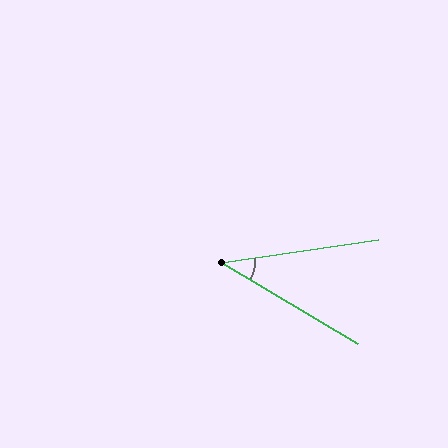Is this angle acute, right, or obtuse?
It is acute.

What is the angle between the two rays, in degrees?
Approximately 39 degrees.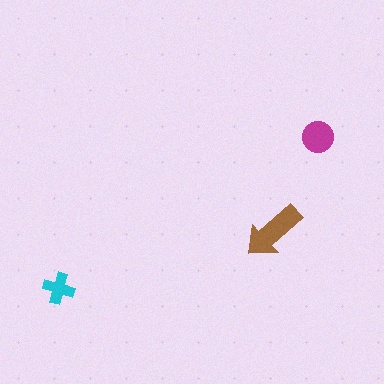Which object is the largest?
The brown arrow.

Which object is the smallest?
The cyan cross.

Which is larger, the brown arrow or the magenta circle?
The brown arrow.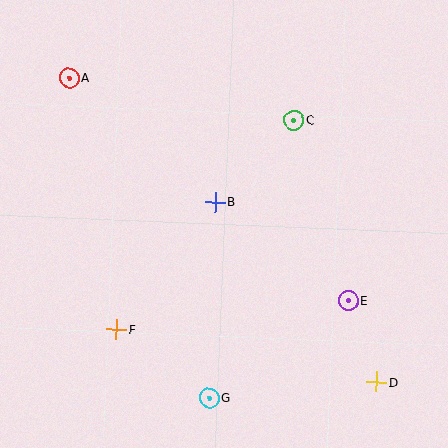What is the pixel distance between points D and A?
The distance between D and A is 433 pixels.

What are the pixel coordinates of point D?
Point D is at (376, 382).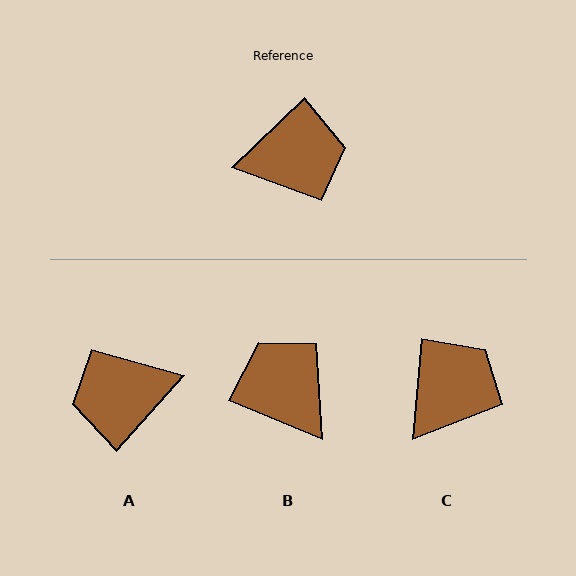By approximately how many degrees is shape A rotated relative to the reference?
Approximately 175 degrees clockwise.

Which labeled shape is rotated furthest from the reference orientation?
A, about 175 degrees away.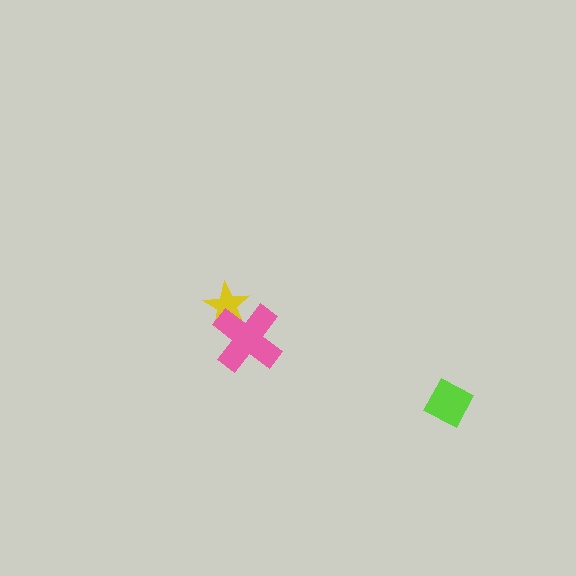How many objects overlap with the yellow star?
1 object overlaps with the yellow star.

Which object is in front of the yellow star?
The pink cross is in front of the yellow star.